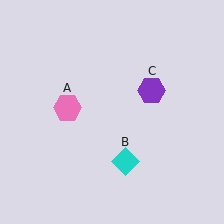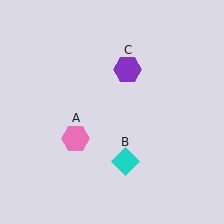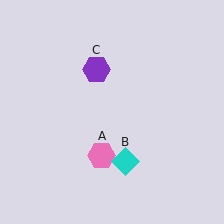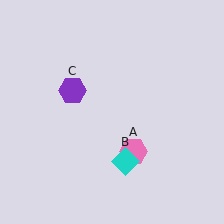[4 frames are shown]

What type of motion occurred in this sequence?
The pink hexagon (object A), purple hexagon (object C) rotated counterclockwise around the center of the scene.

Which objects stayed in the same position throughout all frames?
Cyan diamond (object B) remained stationary.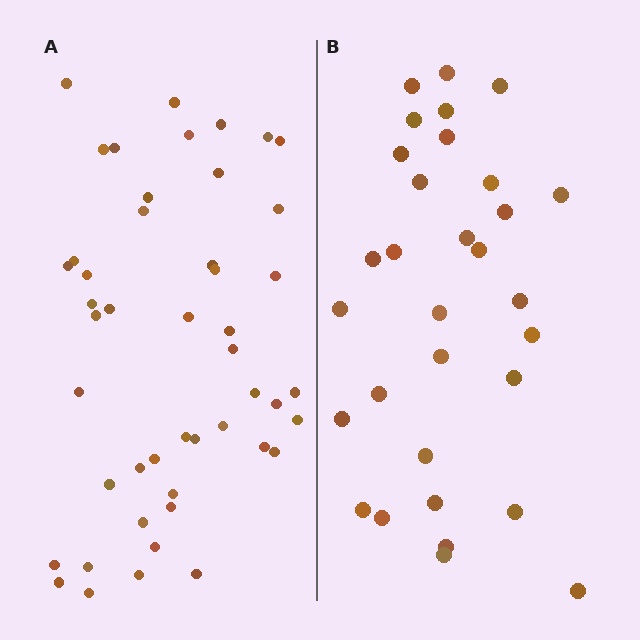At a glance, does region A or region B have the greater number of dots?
Region A (the left region) has more dots.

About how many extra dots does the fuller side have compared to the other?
Region A has approximately 15 more dots than region B.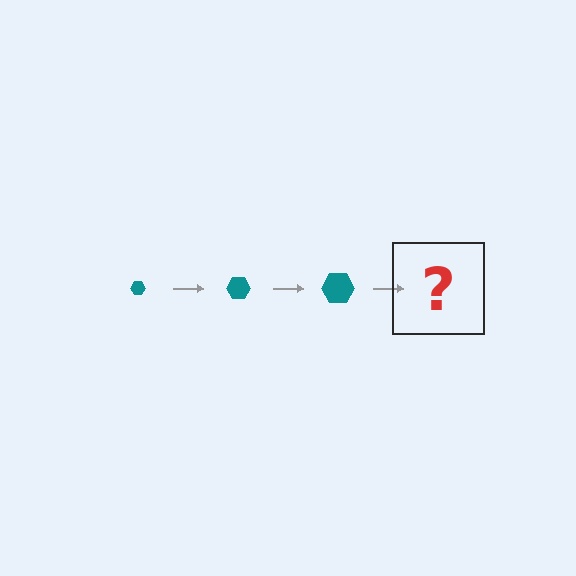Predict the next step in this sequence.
The next step is a teal hexagon, larger than the previous one.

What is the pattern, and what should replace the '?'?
The pattern is that the hexagon gets progressively larger each step. The '?' should be a teal hexagon, larger than the previous one.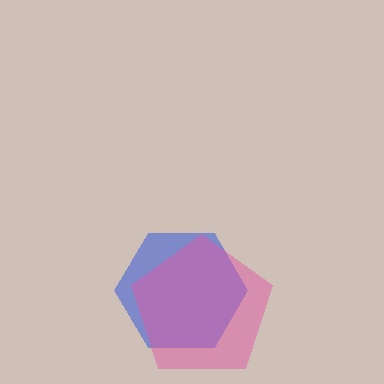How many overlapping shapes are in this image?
There are 2 overlapping shapes in the image.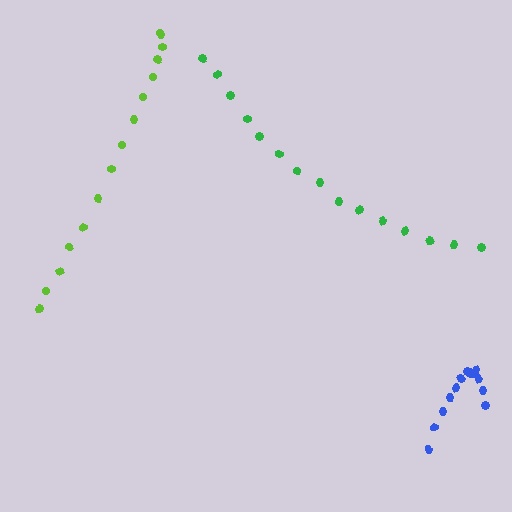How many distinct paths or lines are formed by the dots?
There are 3 distinct paths.